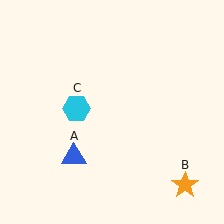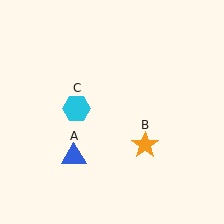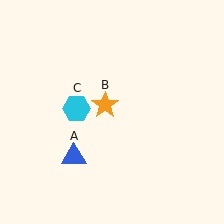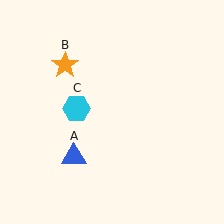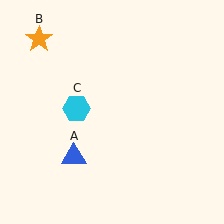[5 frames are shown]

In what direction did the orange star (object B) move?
The orange star (object B) moved up and to the left.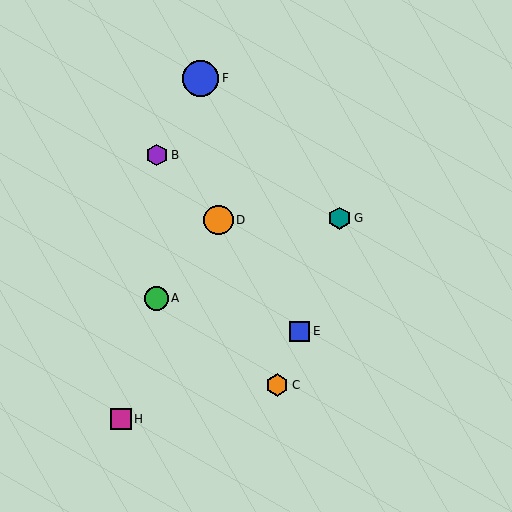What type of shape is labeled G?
Shape G is a teal hexagon.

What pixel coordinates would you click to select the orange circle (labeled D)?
Click at (218, 220) to select the orange circle D.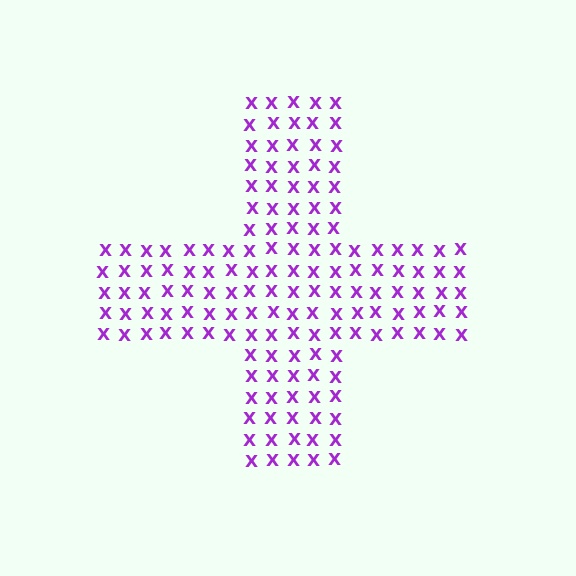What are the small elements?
The small elements are letter X's.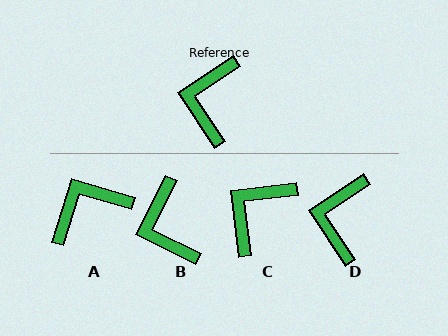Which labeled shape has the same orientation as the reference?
D.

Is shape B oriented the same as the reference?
No, it is off by about 30 degrees.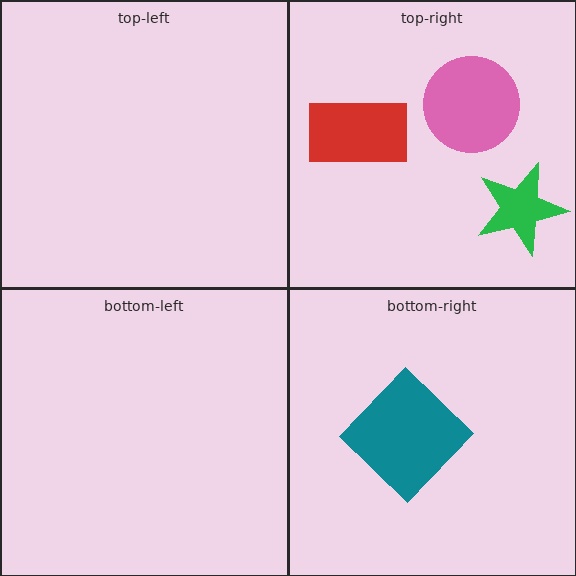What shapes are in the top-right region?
The green star, the pink circle, the red rectangle.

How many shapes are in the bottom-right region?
1.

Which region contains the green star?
The top-right region.